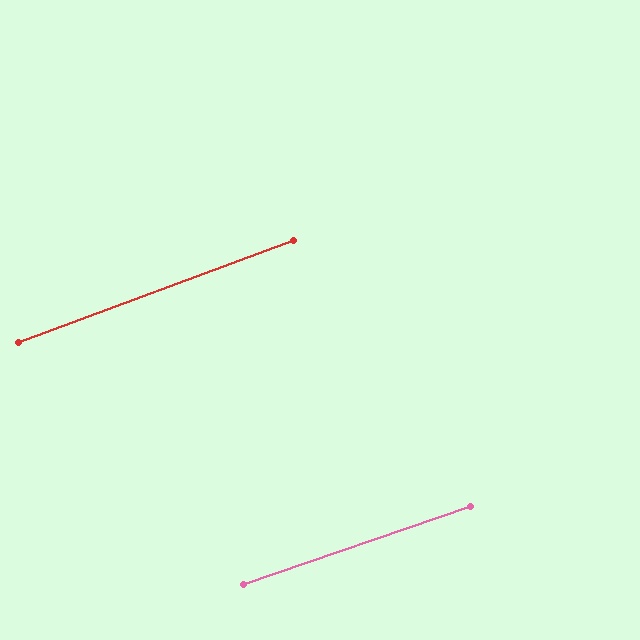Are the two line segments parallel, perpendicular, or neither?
Parallel — their directions differ by only 1.4°.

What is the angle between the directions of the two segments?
Approximately 1 degree.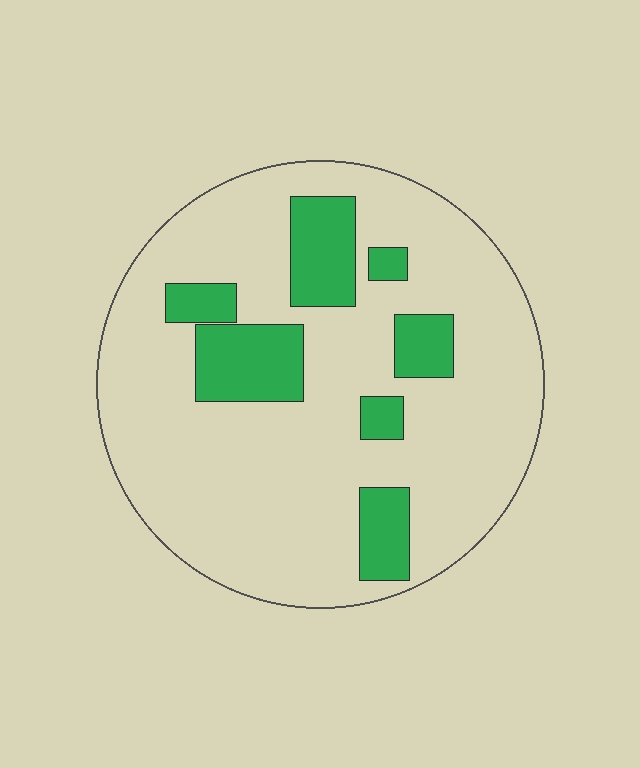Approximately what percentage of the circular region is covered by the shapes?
Approximately 20%.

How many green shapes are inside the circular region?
7.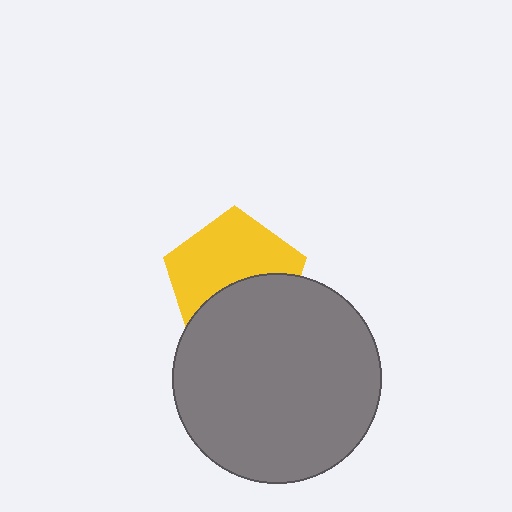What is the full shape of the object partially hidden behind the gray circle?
The partially hidden object is a yellow pentagon.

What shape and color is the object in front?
The object in front is a gray circle.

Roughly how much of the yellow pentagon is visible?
About half of it is visible (roughly 58%).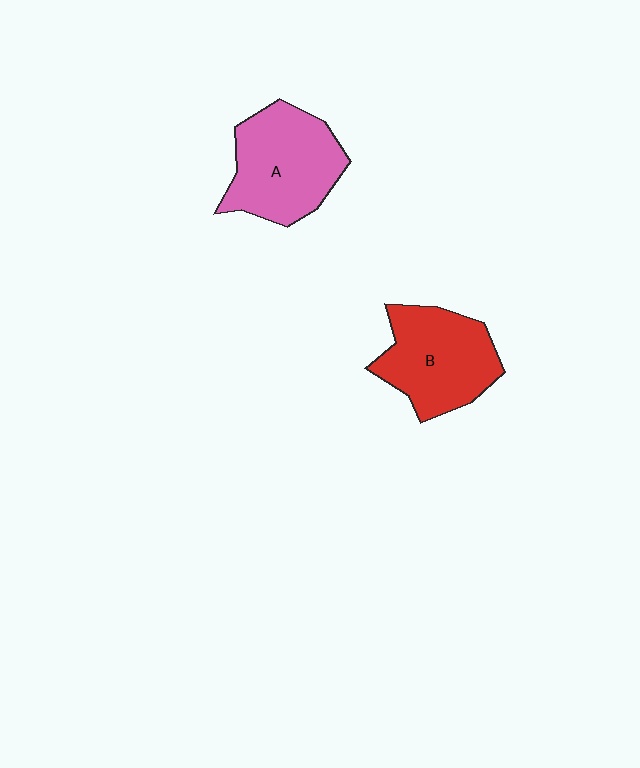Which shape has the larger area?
Shape A (pink).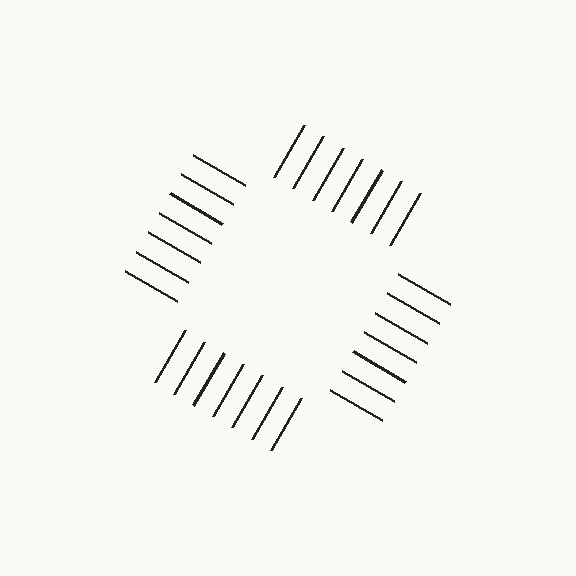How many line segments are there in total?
28 — 7 along each of the 4 edges.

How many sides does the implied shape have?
4 sides — the line-ends trace a square.